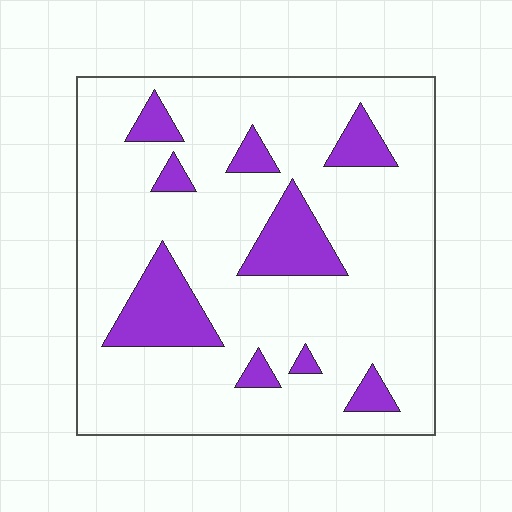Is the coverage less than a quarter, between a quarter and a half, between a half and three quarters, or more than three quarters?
Less than a quarter.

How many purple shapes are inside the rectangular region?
9.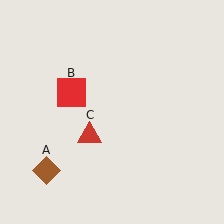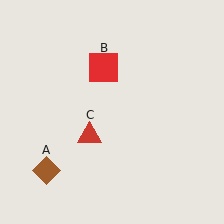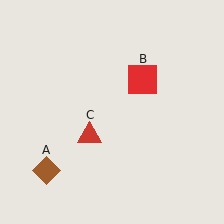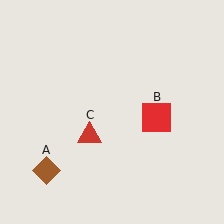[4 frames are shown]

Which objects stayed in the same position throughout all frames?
Brown diamond (object A) and red triangle (object C) remained stationary.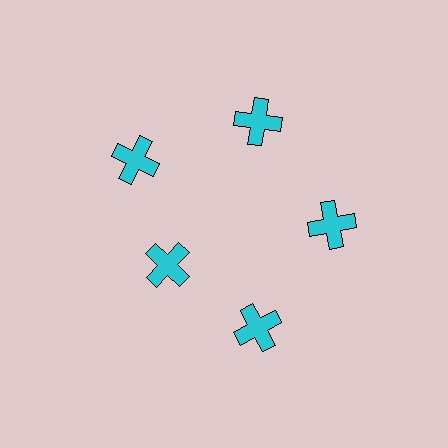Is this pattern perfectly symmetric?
No. The 5 cyan crosses are arranged in a ring, but one element near the 8 o'clock position is pulled inward toward the center, breaking the 5-fold rotational symmetry.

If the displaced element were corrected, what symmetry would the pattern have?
It would have 5-fold rotational symmetry — the pattern would map onto itself every 72 degrees.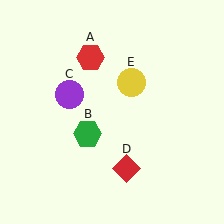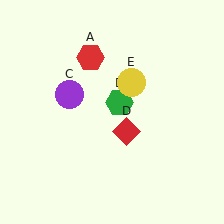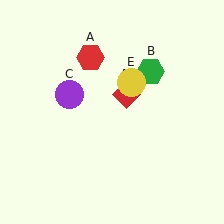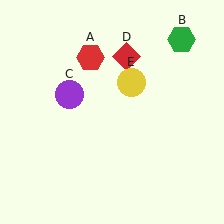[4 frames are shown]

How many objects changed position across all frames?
2 objects changed position: green hexagon (object B), red diamond (object D).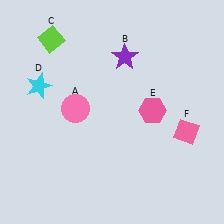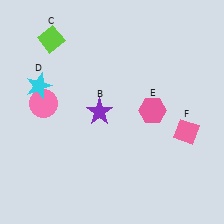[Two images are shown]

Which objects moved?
The objects that moved are: the pink circle (A), the purple star (B).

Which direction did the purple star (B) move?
The purple star (B) moved down.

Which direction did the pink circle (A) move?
The pink circle (A) moved left.